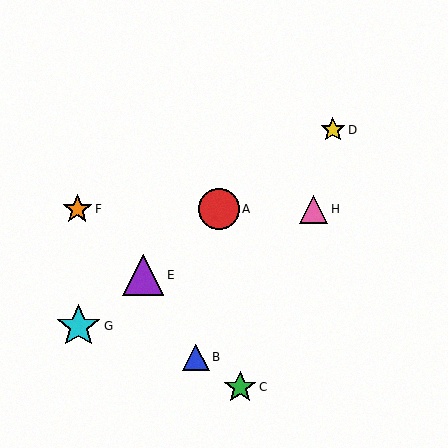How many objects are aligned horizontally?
3 objects (A, F, H) are aligned horizontally.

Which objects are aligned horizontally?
Objects A, F, H are aligned horizontally.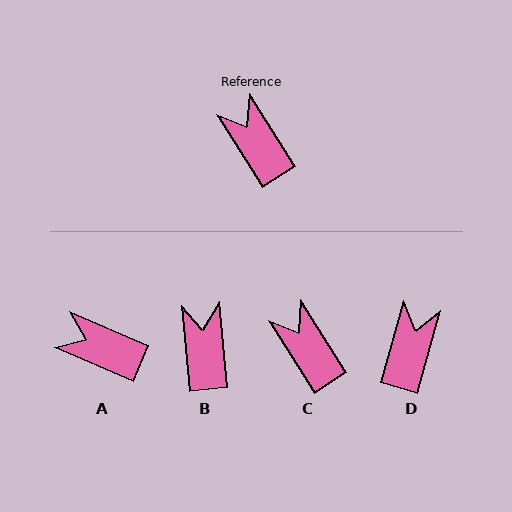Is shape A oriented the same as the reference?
No, it is off by about 35 degrees.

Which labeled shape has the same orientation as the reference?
C.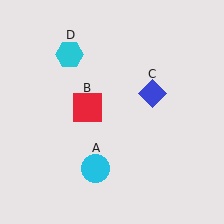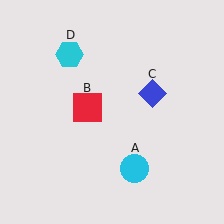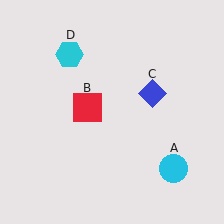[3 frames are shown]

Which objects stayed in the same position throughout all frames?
Red square (object B) and blue diamond (object C) and cyan hexagon (object D) remained stationary.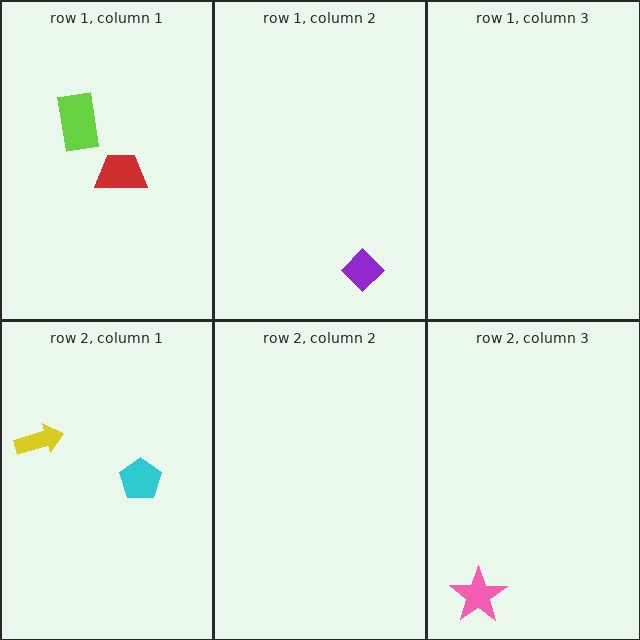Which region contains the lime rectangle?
The row 1, column 1 region.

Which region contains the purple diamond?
The row 1, column 2 region.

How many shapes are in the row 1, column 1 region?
2.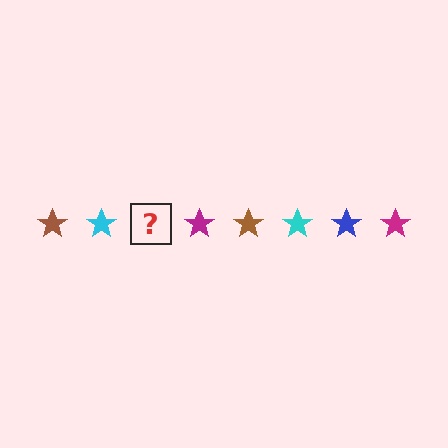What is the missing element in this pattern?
The missing element is a blue star.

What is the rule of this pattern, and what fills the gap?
The rule is that the pattern cycles through brown, cyan, blue, magenta stars. The gap should be filled with a blue star.